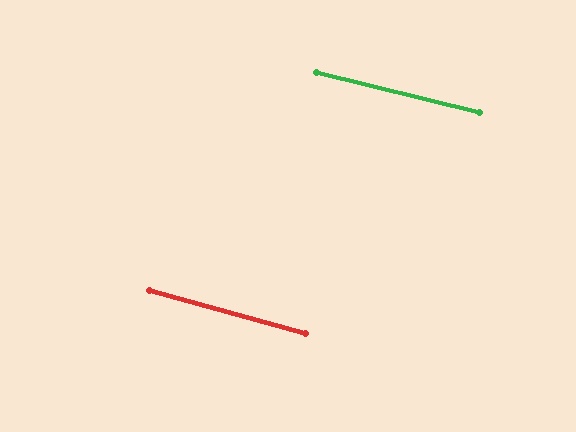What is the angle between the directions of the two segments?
Approximately 2 degrees.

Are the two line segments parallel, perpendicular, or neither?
Parallel — their directions differ by only 1.6°.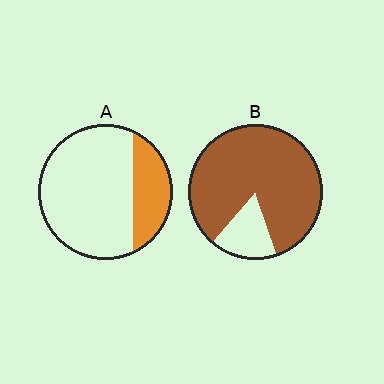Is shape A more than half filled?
No.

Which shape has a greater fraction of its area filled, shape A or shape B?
Shape B.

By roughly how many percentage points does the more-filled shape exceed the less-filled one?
By roughly 60 percentage points (B over A).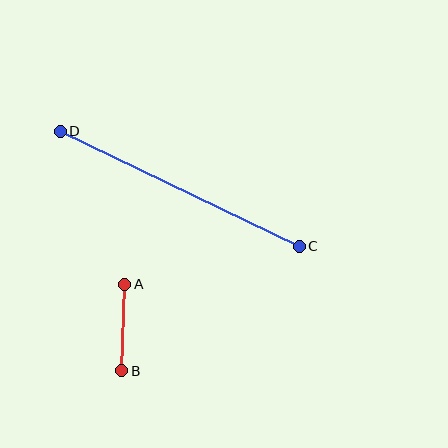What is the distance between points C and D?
The distance is approximately 265 pixels.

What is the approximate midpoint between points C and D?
The midpoint is at approximately (180, 189) pixels.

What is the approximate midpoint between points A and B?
The midpoint is at approximately (123, 327) pixels.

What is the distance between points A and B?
The distance is approximately 86 pixels.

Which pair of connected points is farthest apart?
Points C and D are farthest apart.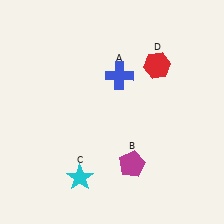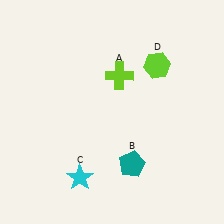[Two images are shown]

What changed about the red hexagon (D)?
In Image 1, D is red. In Image 2, it changed to lime.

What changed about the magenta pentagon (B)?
In Image 1, B is magenta. In Image 2, it changed to teal.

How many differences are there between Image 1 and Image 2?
There are 3 differences between the two images.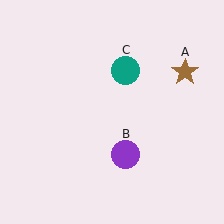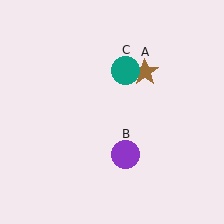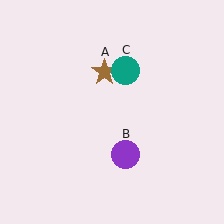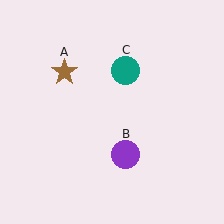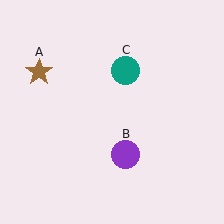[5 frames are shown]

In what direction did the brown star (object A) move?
The brown star (object A) moved left.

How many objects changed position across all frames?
1 object changed position: brown star (object A).